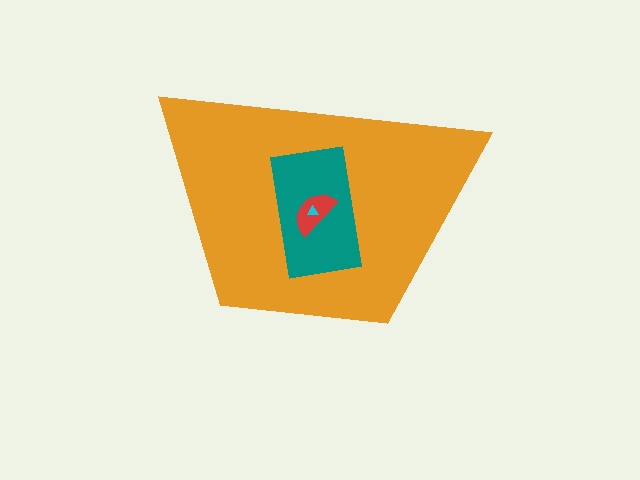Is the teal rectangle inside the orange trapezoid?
Yes.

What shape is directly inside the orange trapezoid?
The teal rectangle.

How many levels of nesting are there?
4.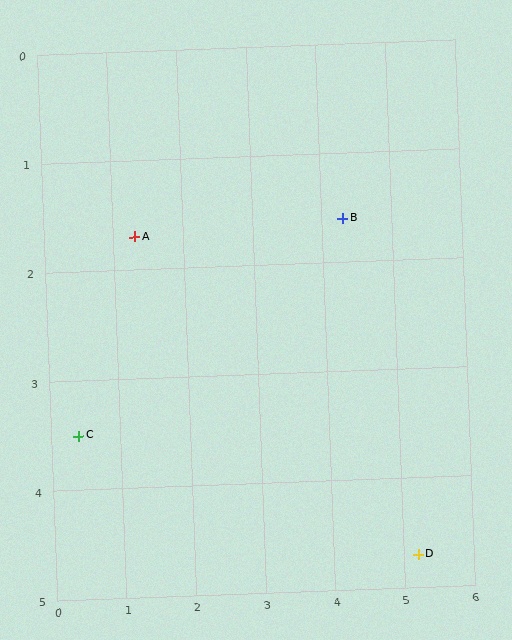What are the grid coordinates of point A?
Point A is at approximately (1.3, 1.7).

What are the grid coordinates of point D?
Point D is at approximately (5.2, 4.7).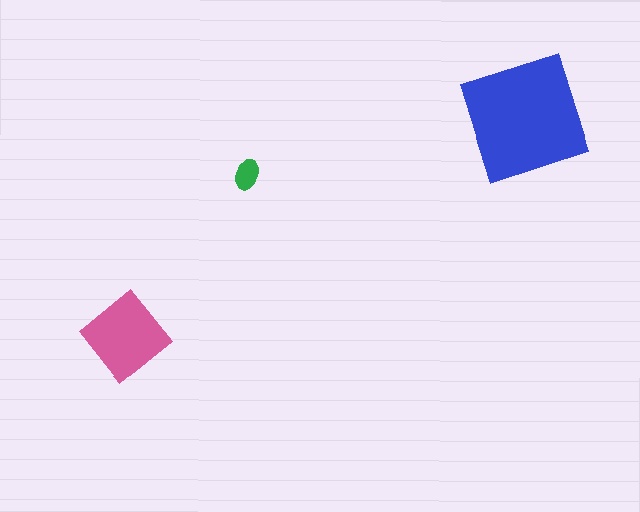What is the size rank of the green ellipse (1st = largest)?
3rd.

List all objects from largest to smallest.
The blue square, the pink diamond, the green ellipse.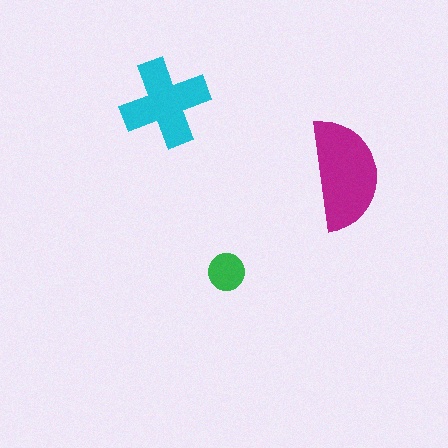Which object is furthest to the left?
The cyan cross is leftmost.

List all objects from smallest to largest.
The green circle, the cyan cross, the magenta semicircle.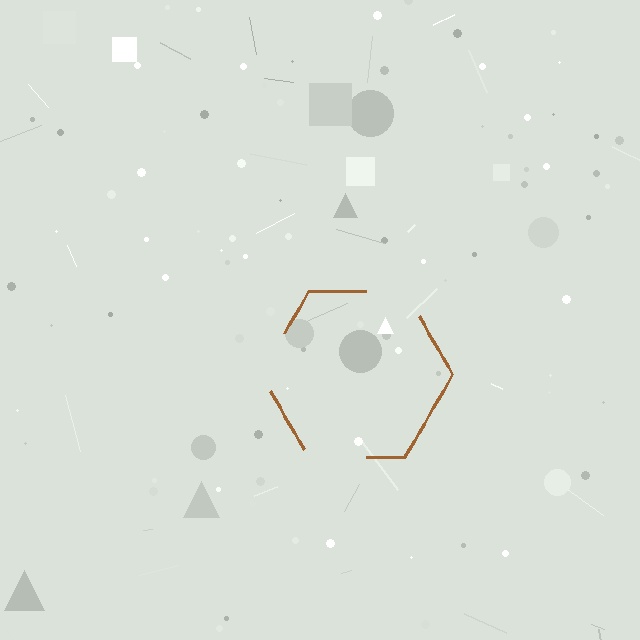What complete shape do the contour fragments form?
The contour fragments form a hexagon.